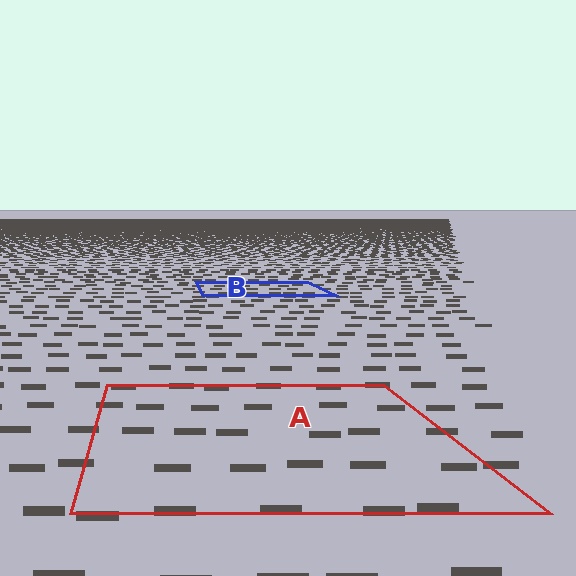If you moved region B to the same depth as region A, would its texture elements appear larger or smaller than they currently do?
They would appear larger. At a closer depth, the same texture elements are projected at a bigger on-screen size.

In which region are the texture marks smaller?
The texture marks are smaller in region B, because it is farther away.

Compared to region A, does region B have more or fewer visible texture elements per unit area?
Region B has more texture elements per unit area — they are packed more densely because it is farther away.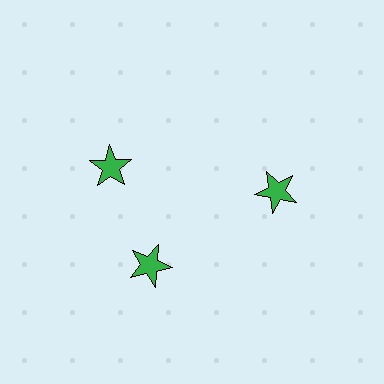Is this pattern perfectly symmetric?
No. The 3 green stars are arranged in a ring, but one element near the 11 o'clock position is rotated out of alignment along the ring, breaking the 3-fold rotational symmetry.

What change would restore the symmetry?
The symmetry would be restored by rotating it back into even spacing with its neighbors so that all 3 stars sit at equal angles and equal distance from the center.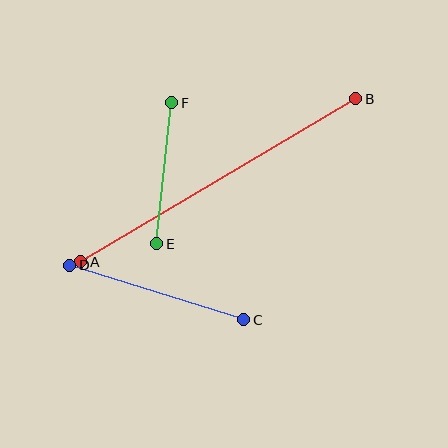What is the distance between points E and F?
The distance is approximately 142 pixels.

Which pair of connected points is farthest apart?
Points A and B are farthest apart.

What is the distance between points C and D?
The distance is approximately 182 pixels.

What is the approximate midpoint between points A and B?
The midpoint is at approximately (218, 180) pixels.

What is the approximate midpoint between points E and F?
The midpoint is at approximately (164, 173) pixels.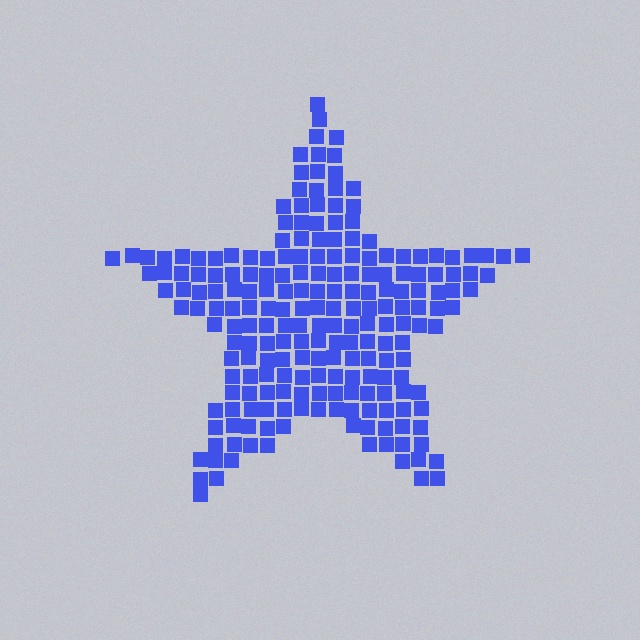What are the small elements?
The small elements are squares.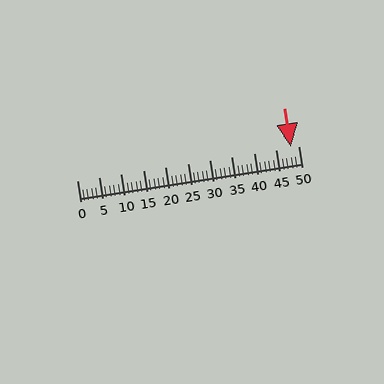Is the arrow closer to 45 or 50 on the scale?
The arrow is closer to 50.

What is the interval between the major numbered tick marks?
The major tick marks are spaced 5 units apart.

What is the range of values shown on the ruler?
The ruler shows values from 0 to 50.